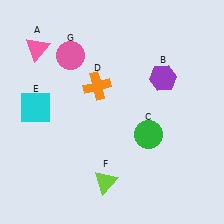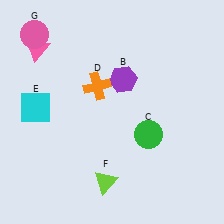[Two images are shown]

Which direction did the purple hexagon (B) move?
The purple hexagon (B) moved left.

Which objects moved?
The objects that moved are: the purple hexagon (B), the pink circle (G).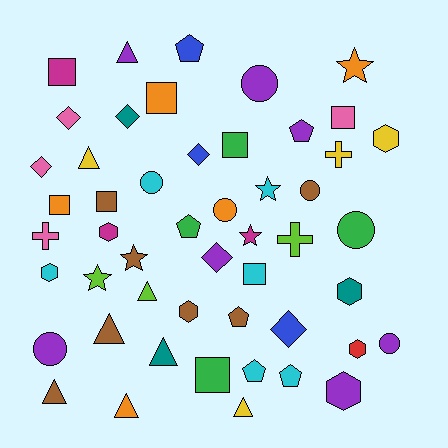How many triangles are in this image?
There are 8 triangles.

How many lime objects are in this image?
There are 3 lime objects.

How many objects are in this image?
There are 50 objects.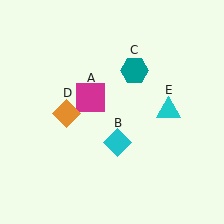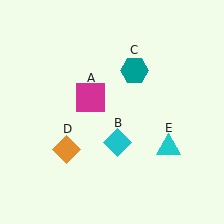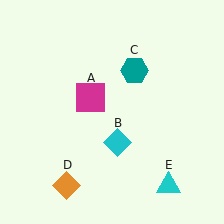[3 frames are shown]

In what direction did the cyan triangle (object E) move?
The cyan triangle (object E) moved down.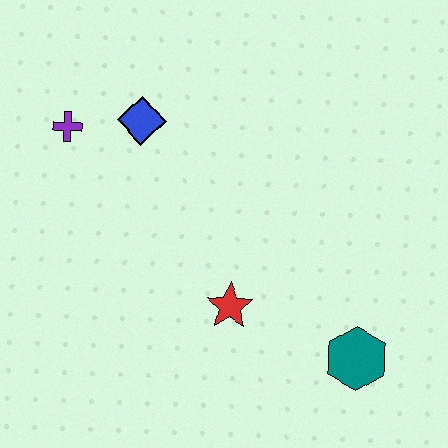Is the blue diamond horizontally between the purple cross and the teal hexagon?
Yes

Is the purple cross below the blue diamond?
Yes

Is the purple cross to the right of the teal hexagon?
No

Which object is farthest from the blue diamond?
The teal hexagon is farthest from the blue diamond.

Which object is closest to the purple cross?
The blue diamond is closest to the purple cross.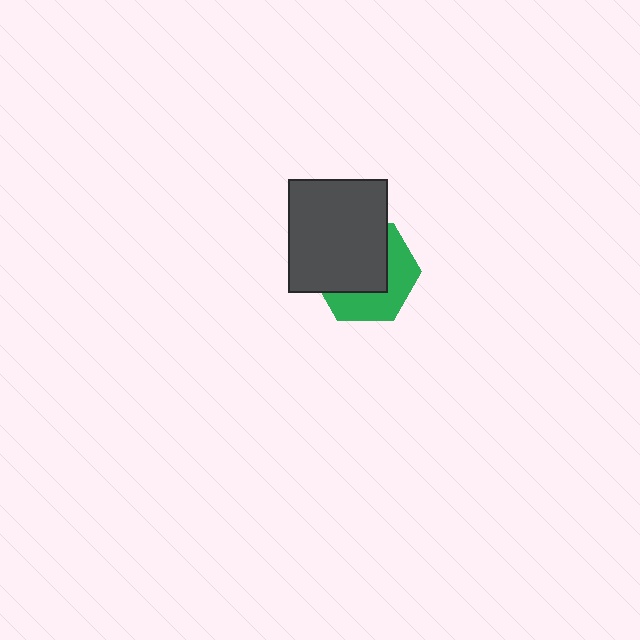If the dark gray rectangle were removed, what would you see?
You would see the complete green hexagon.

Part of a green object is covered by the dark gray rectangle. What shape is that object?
It is a hexagon.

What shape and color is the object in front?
The object in front is a dark gray rectangle.